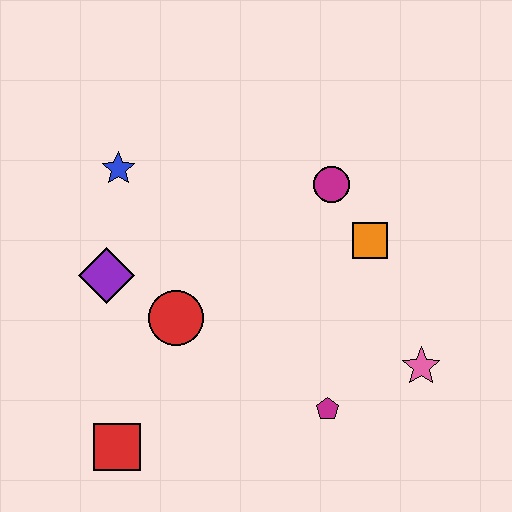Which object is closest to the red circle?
The purple diamond is closest to the red circle.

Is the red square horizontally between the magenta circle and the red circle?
No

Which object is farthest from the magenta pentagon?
The blue star is farthest from the magenta pentagon.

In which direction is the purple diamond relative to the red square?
The purple diamond is above the red square.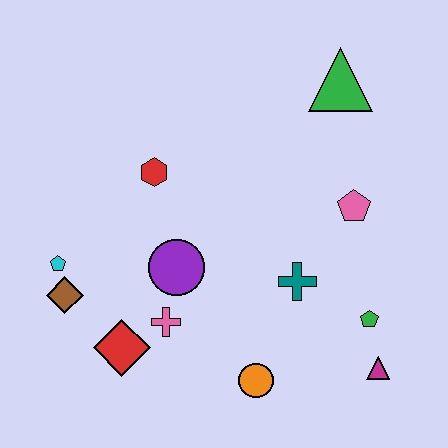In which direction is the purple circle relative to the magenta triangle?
The purple circle is to the left of the magenta triangle.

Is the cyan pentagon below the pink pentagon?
Yes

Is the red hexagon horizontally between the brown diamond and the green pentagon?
Yes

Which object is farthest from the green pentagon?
The cyan pentagon is farthest from the green pentagon.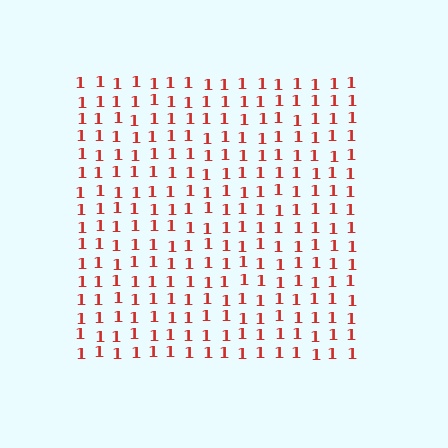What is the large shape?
The large shape is a square.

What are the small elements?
The small elements are digit 1's.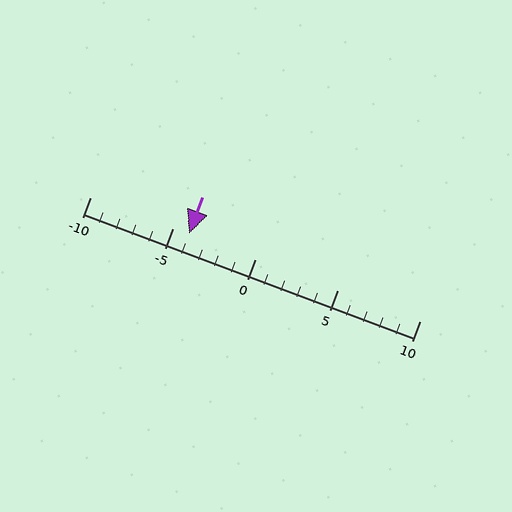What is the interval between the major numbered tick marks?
The major tick marks are spaced 5 units apart.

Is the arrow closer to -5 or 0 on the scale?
The arrow is closer to -5.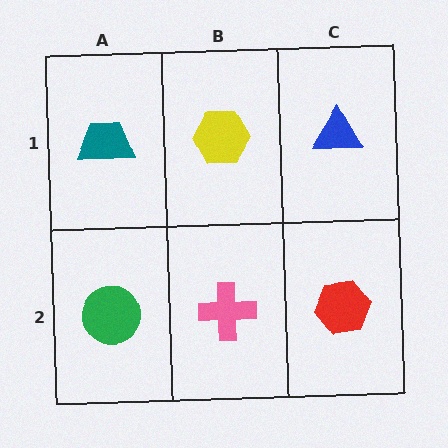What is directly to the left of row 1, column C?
A yellow hexagon.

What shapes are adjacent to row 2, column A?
A teal trapezoid (row 1, column A), a pink cross (row 2, column B).